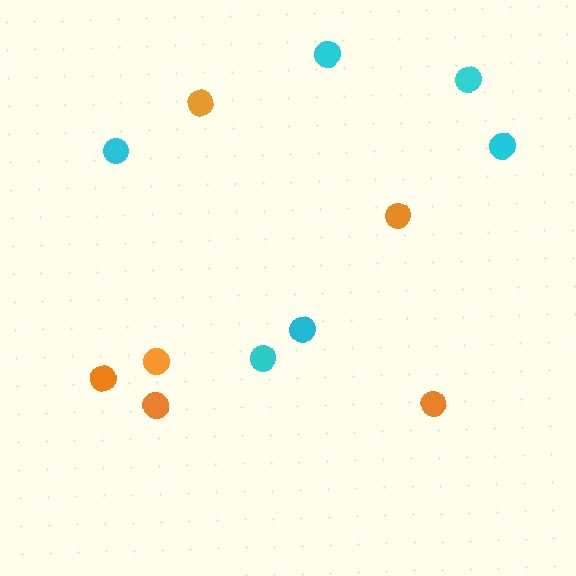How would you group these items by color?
There are 2 groups: one group of orange circles (6) and one group of cyan circles (6).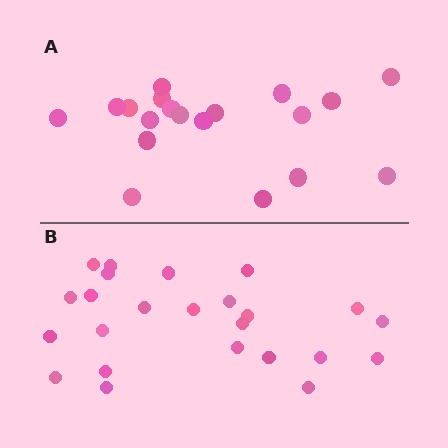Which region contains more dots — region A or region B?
Region B (the bottom region) has more dots.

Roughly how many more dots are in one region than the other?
Region B has about 5 more dots than region A.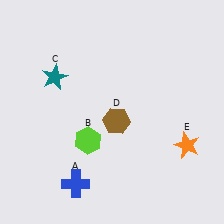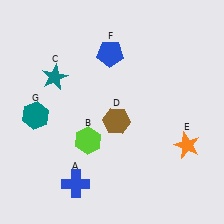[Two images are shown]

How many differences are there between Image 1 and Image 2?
There are 2 differences between the two images.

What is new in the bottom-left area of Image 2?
A teal hexagon (G) was added in the bottom-left area of Image 2.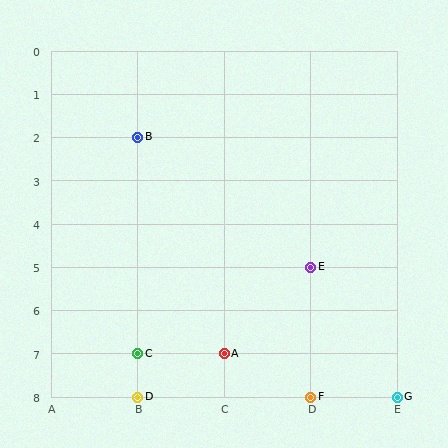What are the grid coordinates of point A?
Point A is at grid coordinates (C, 7).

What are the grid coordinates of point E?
Point E is at grid coordinates (D, 5).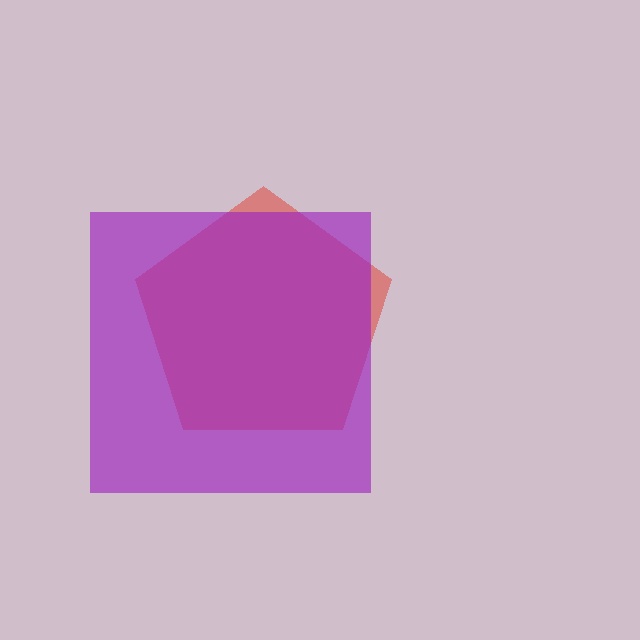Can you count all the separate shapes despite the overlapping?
Yes, there are 2 separate shapes.